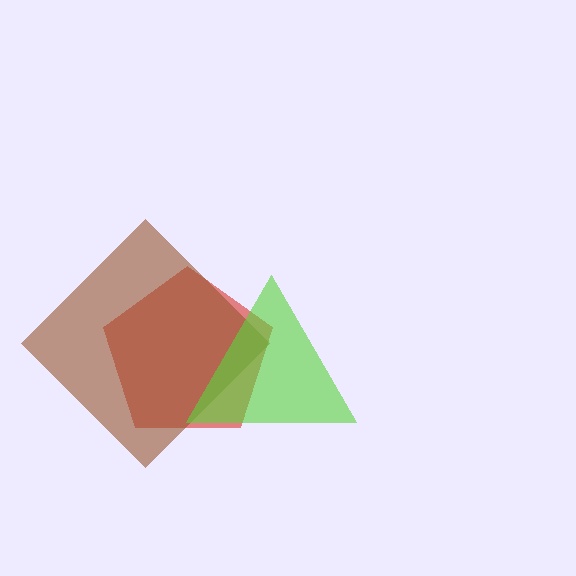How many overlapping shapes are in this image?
There are 3 overlapping shapes in the image.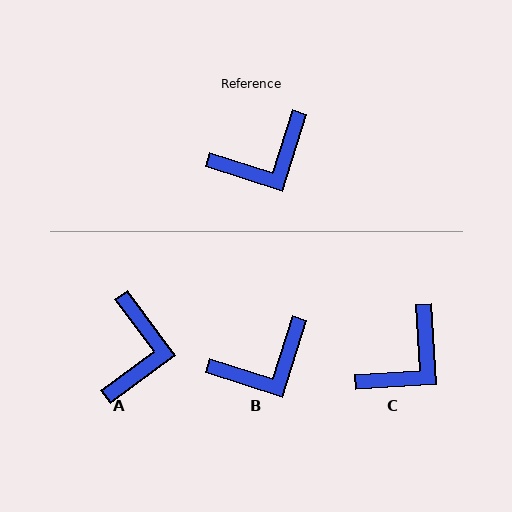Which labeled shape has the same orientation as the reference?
B.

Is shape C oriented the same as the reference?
No, it is off by about 21 degrees.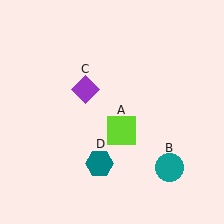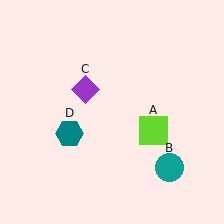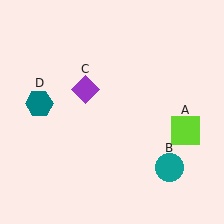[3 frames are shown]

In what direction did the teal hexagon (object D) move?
The teal hexagon (object D) moved up and to the left.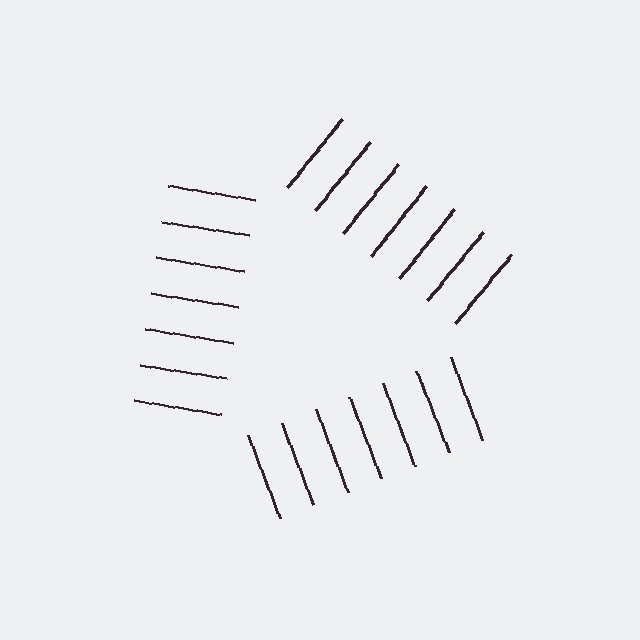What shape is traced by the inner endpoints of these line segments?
An illusory triangle — the line segments terminate on its edges but no continuous stroke is drawn.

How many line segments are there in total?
21 — 7 along each of the 3 edges.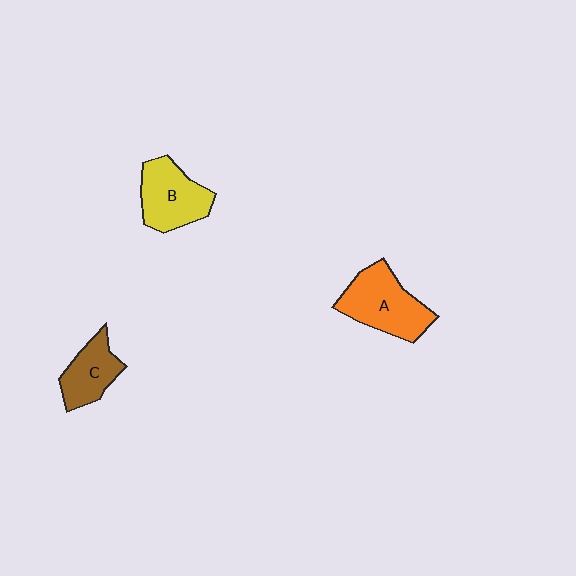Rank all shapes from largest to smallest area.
From largest to smallest: A (orange), B (yellow), C (brown).